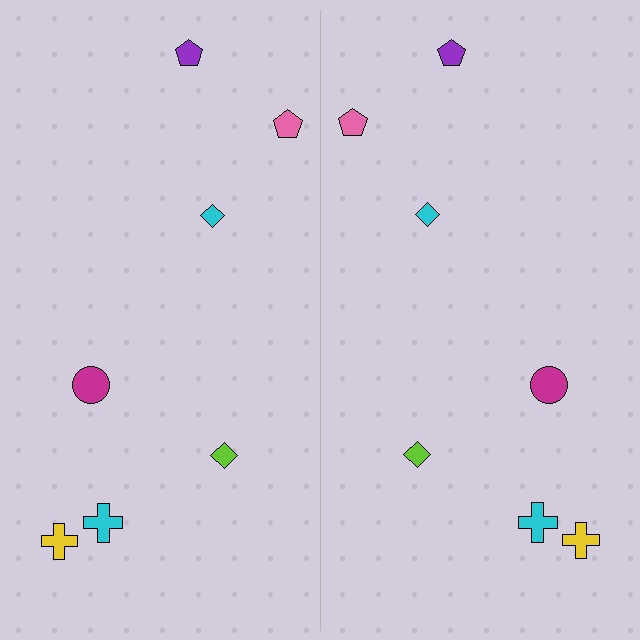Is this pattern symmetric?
Yes, this pattern has bilateral (reflection) symmetry.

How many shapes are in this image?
There are 14 shapes in this image.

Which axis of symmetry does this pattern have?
The pattern has a vertical axis of symmetry running through the center of the image.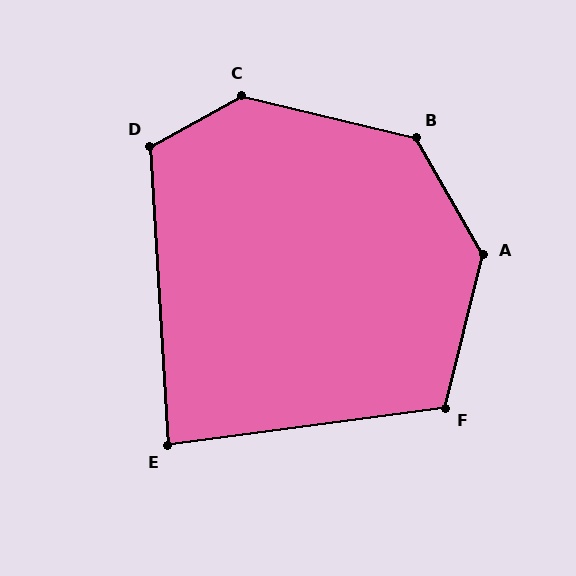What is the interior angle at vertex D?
Approximately 115 degrees (obtuse).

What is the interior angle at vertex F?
Approximately 111 degrees (obtuse).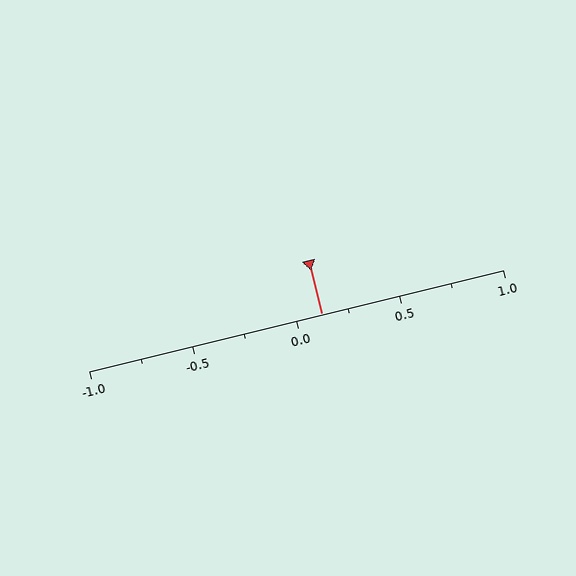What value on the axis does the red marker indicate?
The marker indicates approximately 0.12.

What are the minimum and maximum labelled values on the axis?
The axis runs from -1.0 to 1.0.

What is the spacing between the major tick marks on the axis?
The major ticks are spaced 0.5 apart.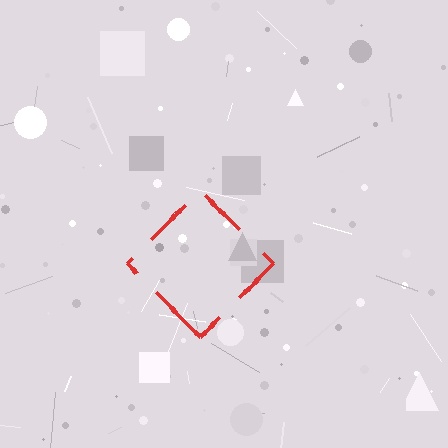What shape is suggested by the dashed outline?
The dashed outline suggests a diamond.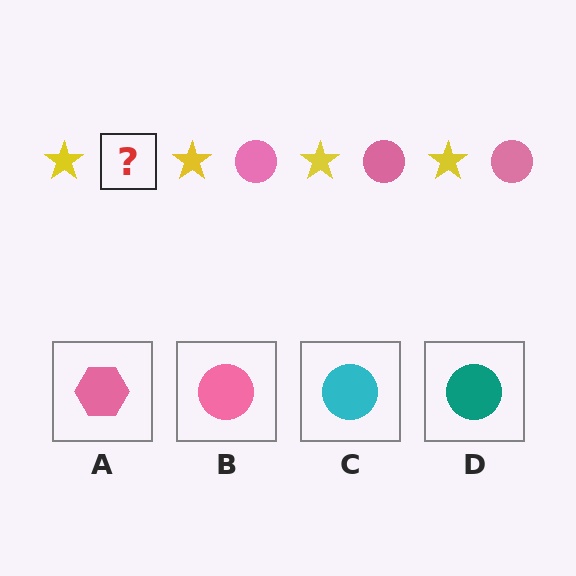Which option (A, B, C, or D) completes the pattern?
B.